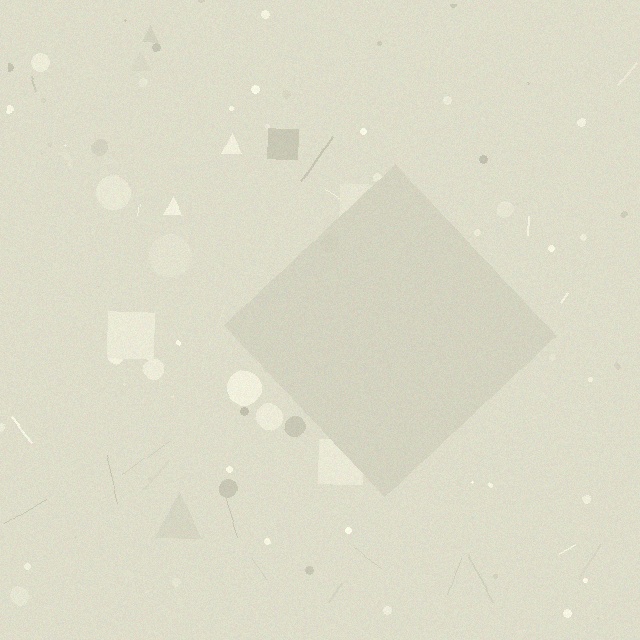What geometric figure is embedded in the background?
A diamond is embedded in the background.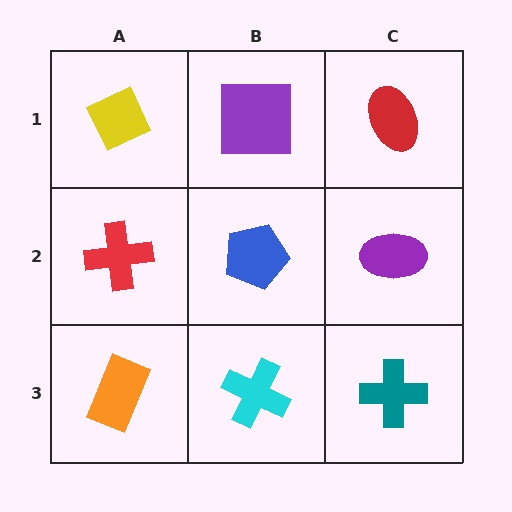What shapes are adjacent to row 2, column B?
A purple square (row 1, column B), a cyan cross (row 3, column B), a red cross (row 2, column A), a purple ellipse (row 2, column C).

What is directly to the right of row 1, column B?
A red ellipse.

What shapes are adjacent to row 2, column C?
A red ellipse (row 1, column C), a teal cross (row 3, column C), a blue pentagon (row 2, column B).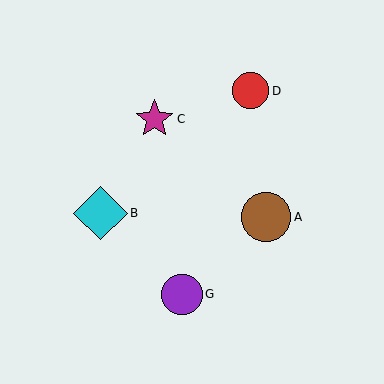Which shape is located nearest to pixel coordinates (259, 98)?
The red circle (labeled D) at (251, 91) is nearest to that location.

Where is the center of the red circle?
The center of the red circle is at (251, 91).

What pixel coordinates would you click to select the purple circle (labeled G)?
Click at (182, 294) to select the purple circle G.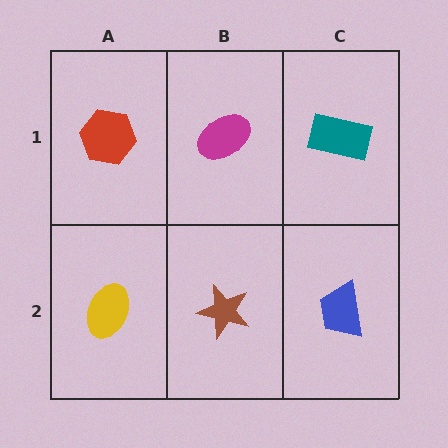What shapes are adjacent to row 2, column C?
A teal rectangle (row 1, column C), a brown star (row 2, column B).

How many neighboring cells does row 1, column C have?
2.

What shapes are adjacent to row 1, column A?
A yellow ellipse (row 2, column A), a magenta ellipse (row 1, column B).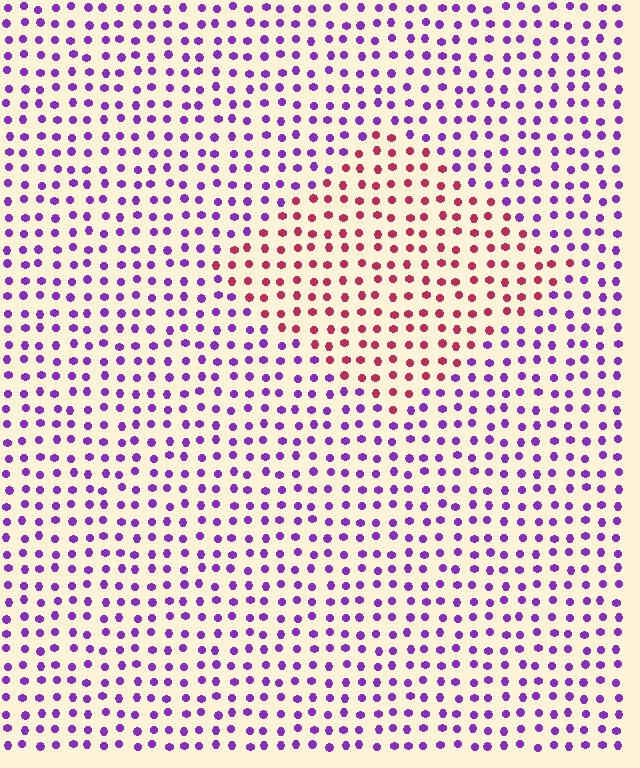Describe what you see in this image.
The image is filled with small purple elements in a uniform arrangement. A diamond-shaped region is visible where the elements are tinted to a slightly different hue, forming a subtle color boundary.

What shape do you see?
I see a diamond.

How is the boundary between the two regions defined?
The boundary is defined purely by a slight shift in hue (about 61 degrees). Spacing, size, and orientation are identical on both sides.